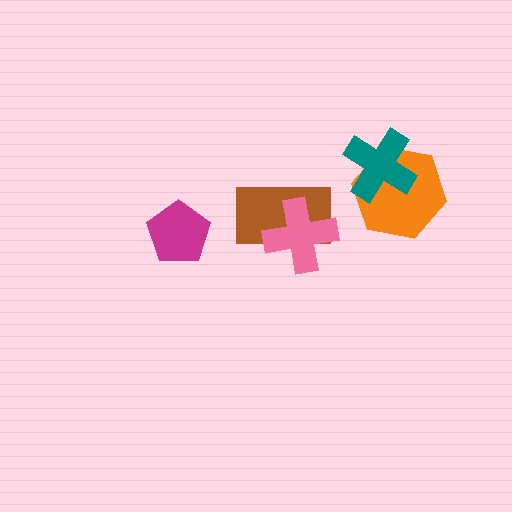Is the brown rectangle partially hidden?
Yes, it is partially covered by another shape.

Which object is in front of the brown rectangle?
The pink cross is in front of the brown rectangle.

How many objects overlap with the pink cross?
1 object overlaps with the pink cross.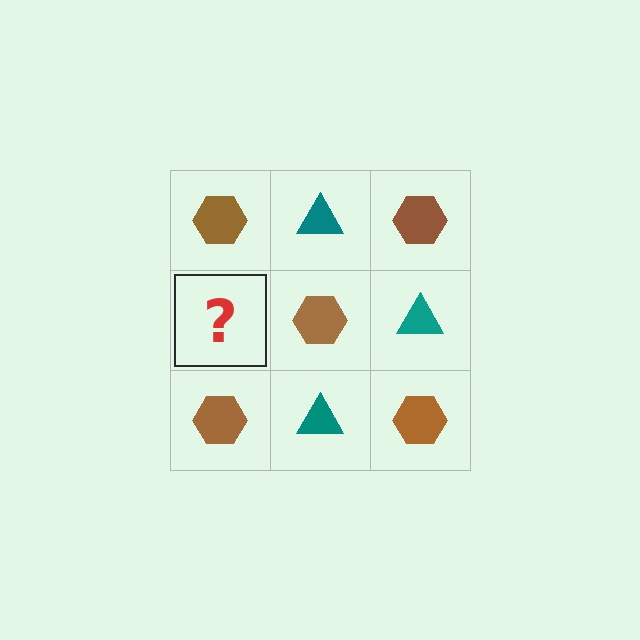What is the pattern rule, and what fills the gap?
The rule is that it alternates brown hexagon and teal triangle in a checkerboard pattern. The gap should be filled with a teal triangle.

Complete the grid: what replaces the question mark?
The question mark should be replaced with a teal triangle.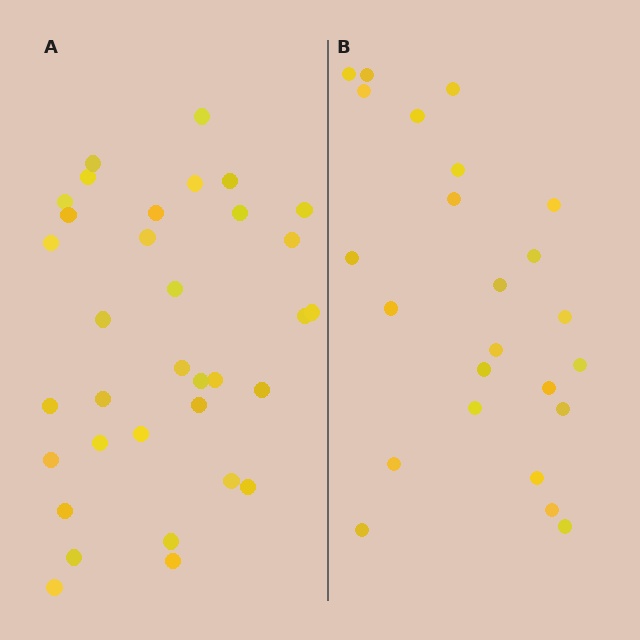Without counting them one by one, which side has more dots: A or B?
Region A (the left region) has more dots.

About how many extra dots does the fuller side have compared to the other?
Region A has roughly 10 or so more dots than region B.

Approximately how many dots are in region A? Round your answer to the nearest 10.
About 30 dots. (The exact count is 34, which rounds to 30.)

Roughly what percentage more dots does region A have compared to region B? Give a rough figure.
About 40% more.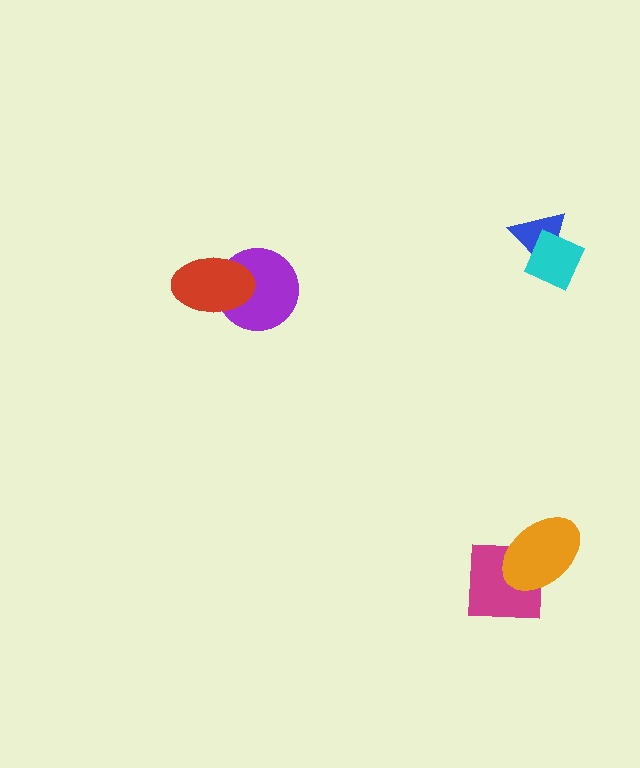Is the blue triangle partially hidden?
Yes, it is partially covered by another shape.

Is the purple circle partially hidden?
Yes, it is partially covered by another shape.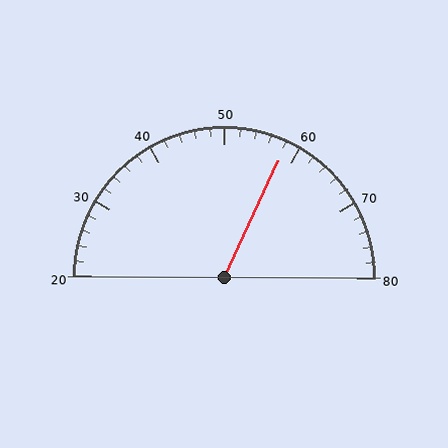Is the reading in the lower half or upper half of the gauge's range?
The reading is in the upper half of the range (20 to 80).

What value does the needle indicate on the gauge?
The needle indicates approximately 58.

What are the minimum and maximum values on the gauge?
The gauge ranges from 20 to 80.